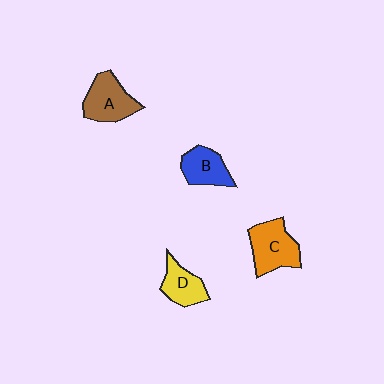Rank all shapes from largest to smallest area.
From largest to smallest: C (orange), A (brown), B (blue), D (yellow).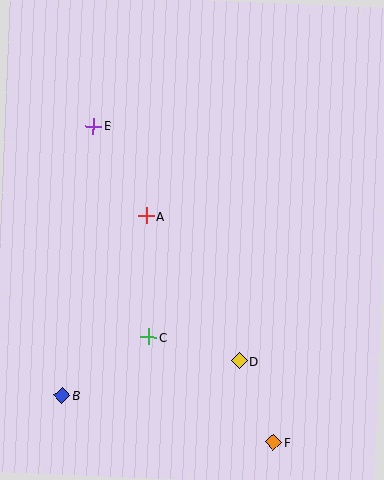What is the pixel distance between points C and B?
The distance between C and B is 104 pixels.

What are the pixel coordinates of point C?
Point C is at (149, 337).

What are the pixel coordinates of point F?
Point F is at (274, 442).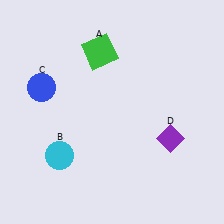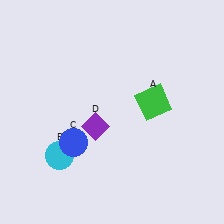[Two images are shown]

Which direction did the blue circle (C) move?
The blue circle (C) moved down.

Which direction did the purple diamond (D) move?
The purple diamond (D) moved left.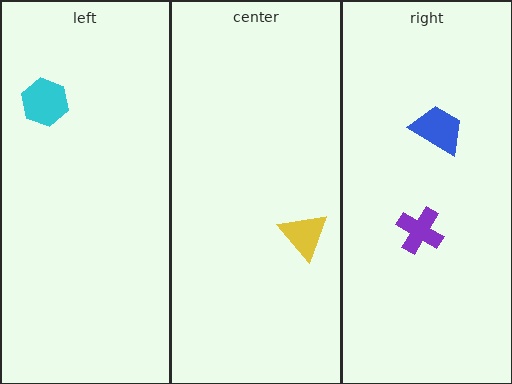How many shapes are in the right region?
2.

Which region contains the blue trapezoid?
The right region.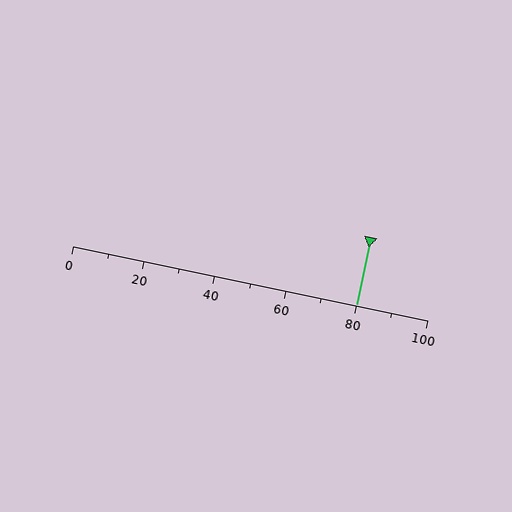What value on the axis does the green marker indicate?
The marker indicates approximately 80.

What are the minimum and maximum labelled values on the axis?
The axis runs from 0 to 100.